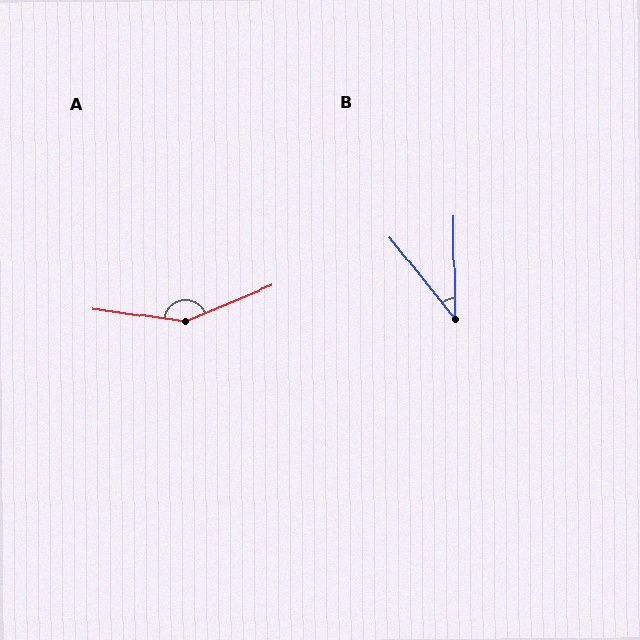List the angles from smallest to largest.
B (38°), A (149°).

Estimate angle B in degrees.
Approximately 38 degrees.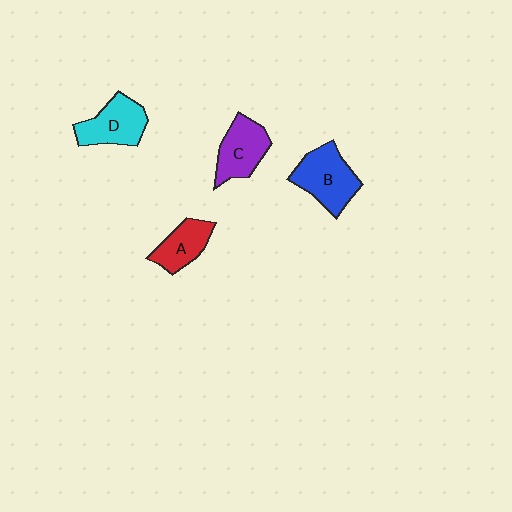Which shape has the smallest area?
Shape A (red).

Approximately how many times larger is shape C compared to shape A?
Approximately 1.2 times.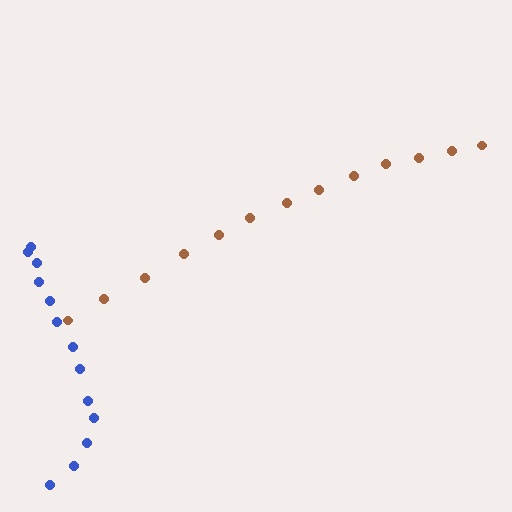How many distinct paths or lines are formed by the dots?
There are 2 distinct paths.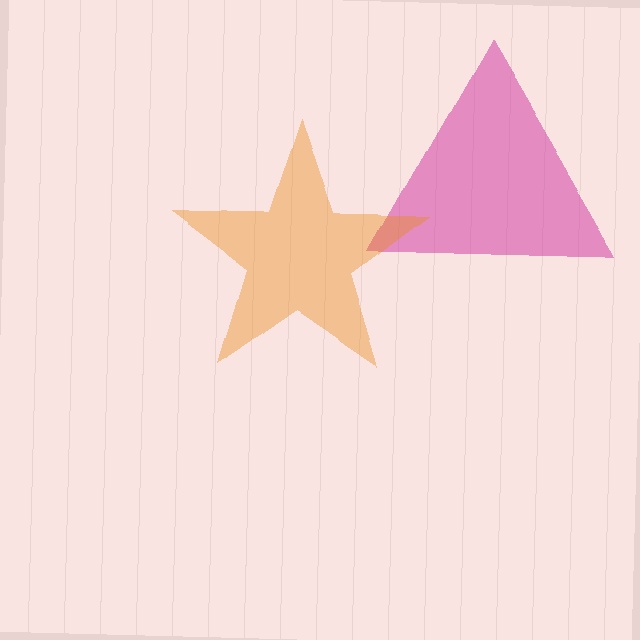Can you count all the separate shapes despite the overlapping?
Yes, there are 2 separate shapes.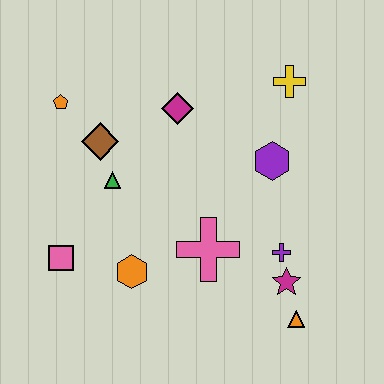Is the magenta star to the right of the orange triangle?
No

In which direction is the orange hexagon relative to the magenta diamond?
The orange hexagon is below the magenta diamond.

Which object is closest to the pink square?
The orange hexagon is closest to the pink square.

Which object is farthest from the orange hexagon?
The yellow cross is farthest from the orange hexagon.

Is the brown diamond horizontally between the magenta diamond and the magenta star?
No